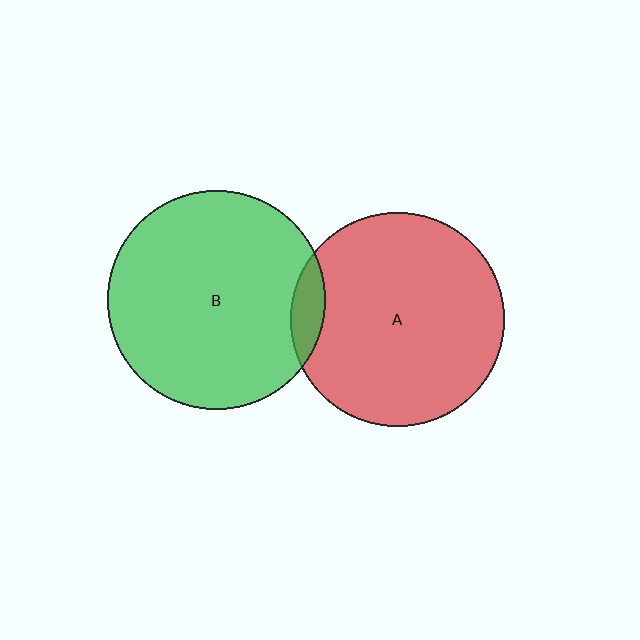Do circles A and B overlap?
Yes.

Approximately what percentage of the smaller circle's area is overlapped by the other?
Approximately 10%.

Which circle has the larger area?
Circle B (green).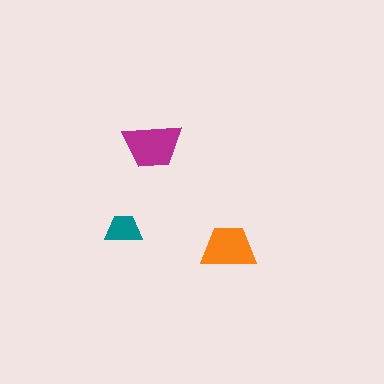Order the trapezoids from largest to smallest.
the magenta one, the orange one, the teal one.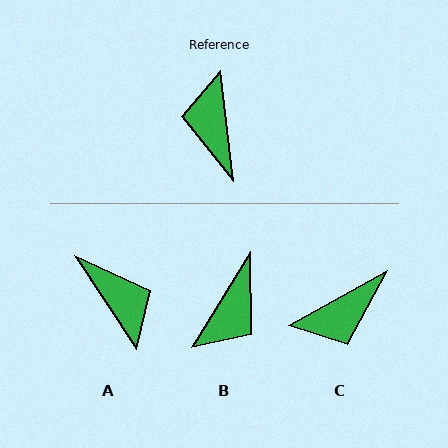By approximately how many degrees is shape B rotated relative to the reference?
Approximately 142 degrees counter-clockwise.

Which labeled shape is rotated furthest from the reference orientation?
A, about 153 degrees away.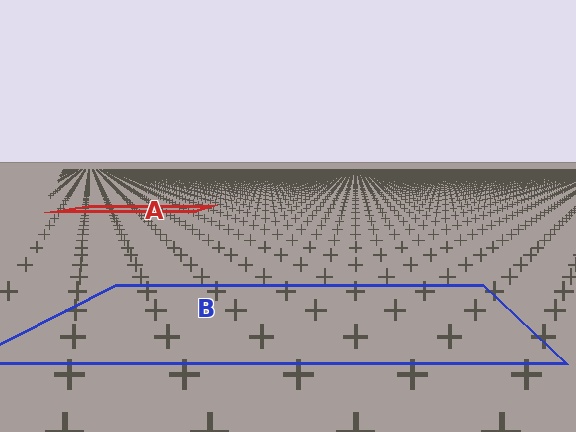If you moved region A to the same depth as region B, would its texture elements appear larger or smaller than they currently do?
They would appear larger. At a closer depth, the same texture elements are projected at a bigger on-screen size.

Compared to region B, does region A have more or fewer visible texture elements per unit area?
Region A has more texture elements per unit area — they are packed more densely because it is farther away.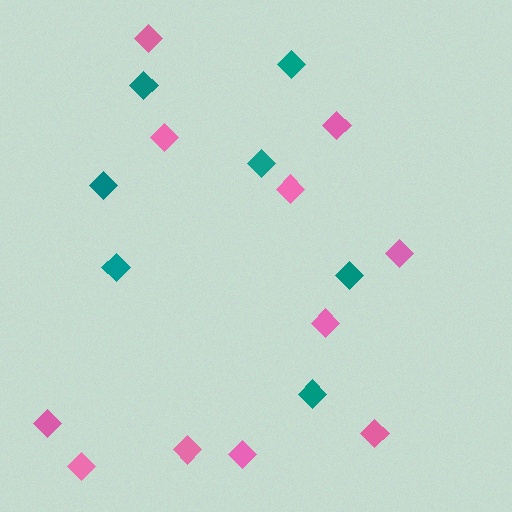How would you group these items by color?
There are 2 groups: one group of pink diamonds (11) and one group of teal diamonds (7).